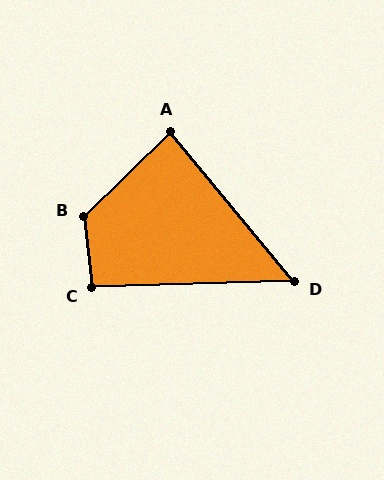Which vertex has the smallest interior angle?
D, at approximately 52 degrees.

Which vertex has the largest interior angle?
B, at approximately 128 degrees.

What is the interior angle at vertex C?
Approximately 95 degrees (approximately right).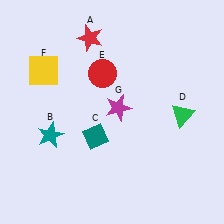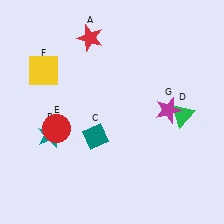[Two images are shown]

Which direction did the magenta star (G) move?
The magenta star (G) moved right.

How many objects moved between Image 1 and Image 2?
2 objects moved between the two images.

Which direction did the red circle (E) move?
The red circle (E) moved down.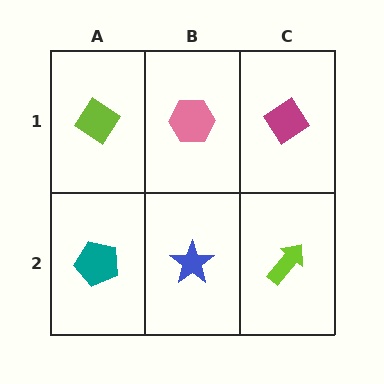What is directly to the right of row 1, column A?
A pink hexagon.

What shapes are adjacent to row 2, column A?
A lime diamond (row 1, column A), a blue star (row 2, column B).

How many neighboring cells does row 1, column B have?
3.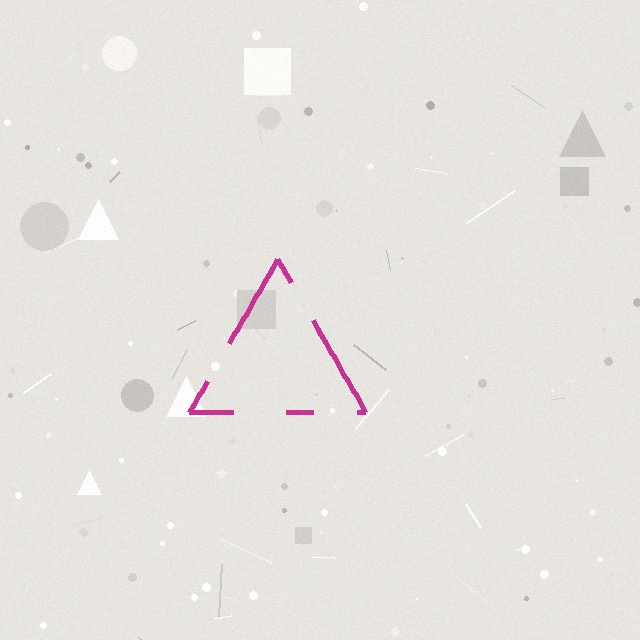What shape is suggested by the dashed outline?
The dashed outline suggests a triangle.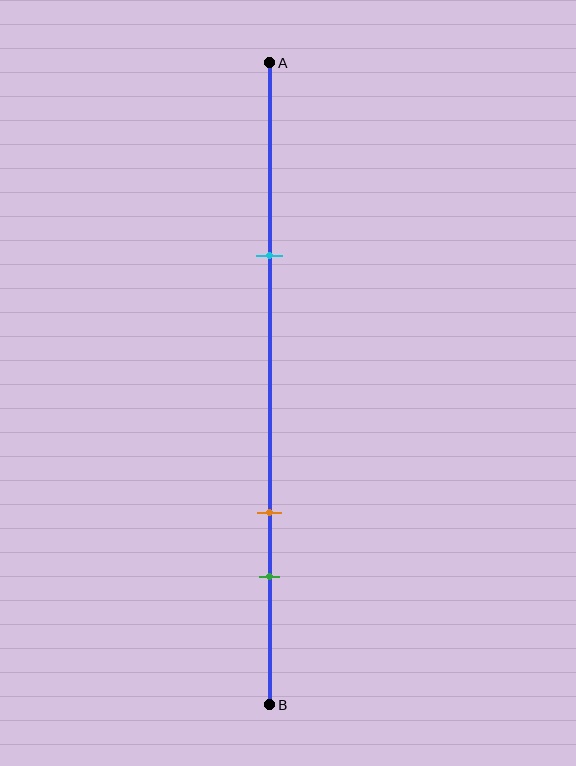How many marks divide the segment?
There are 3 marks dividing the segment.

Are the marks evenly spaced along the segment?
No, the marks are not evenly spaced.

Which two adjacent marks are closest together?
The orange and green marks are the closest adjacent pair.